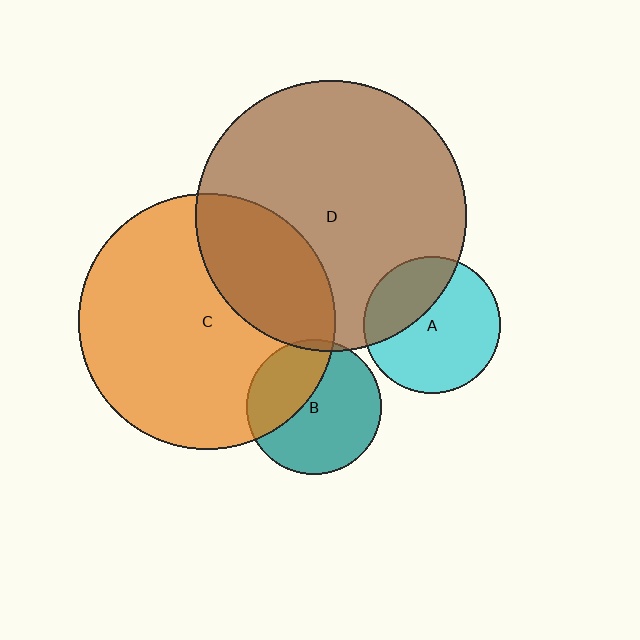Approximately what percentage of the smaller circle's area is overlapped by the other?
Approximately 35%.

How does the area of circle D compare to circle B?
Approximately 4.0 times.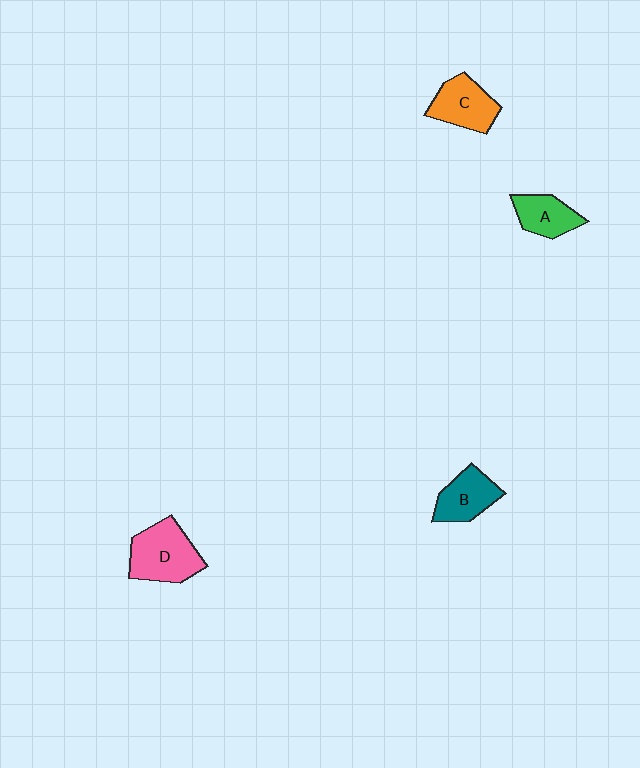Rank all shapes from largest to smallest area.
From largest to smallest: D (pink), C (orange), B (teal), A (green).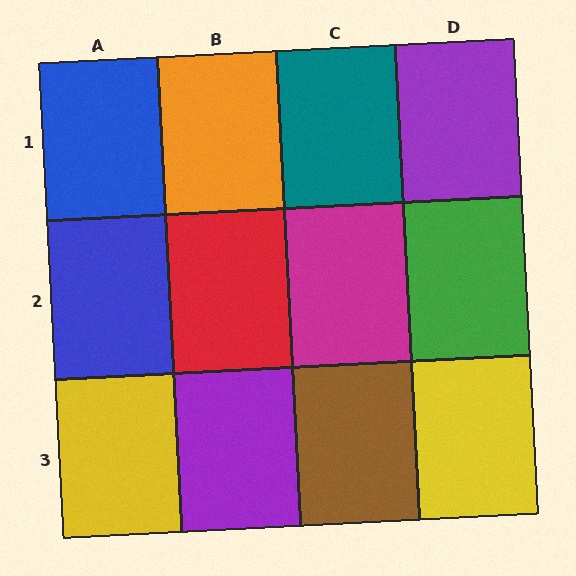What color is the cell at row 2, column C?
Magenta.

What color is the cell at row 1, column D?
Purple.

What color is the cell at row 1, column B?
Orange.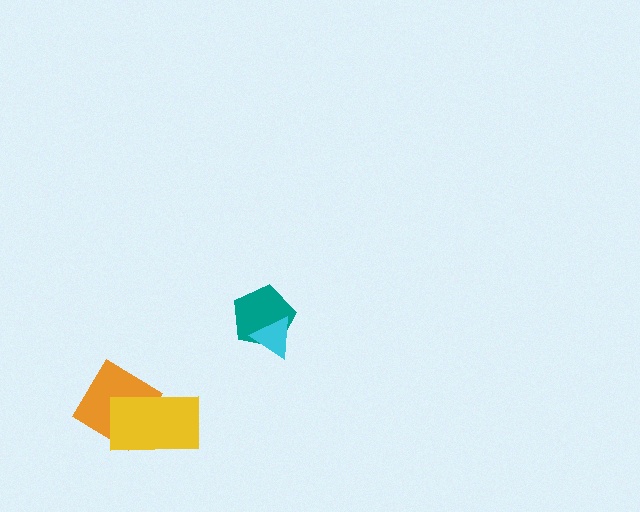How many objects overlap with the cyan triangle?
1 object overlaps with the cyan triangle.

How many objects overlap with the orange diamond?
1 object overlaps with the orange diamond.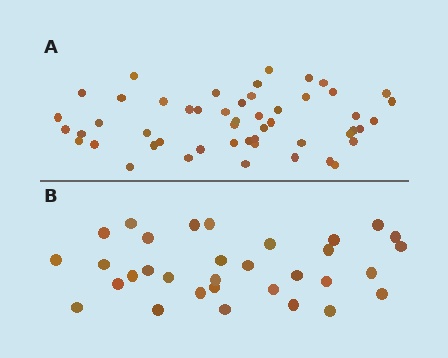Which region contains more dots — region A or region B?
Region A (the top region) has more dots.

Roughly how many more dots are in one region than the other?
Region A has approximately 20 more dots than region B.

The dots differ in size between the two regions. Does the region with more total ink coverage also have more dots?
No. Region B has more total ink coverage because its dots are larger, but region A actually contains more individual dots. Total area can be misleading — the number of items is what matters here.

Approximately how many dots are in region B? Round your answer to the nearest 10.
About 30 dots. (The exact count is 32, which rounds to 30.)